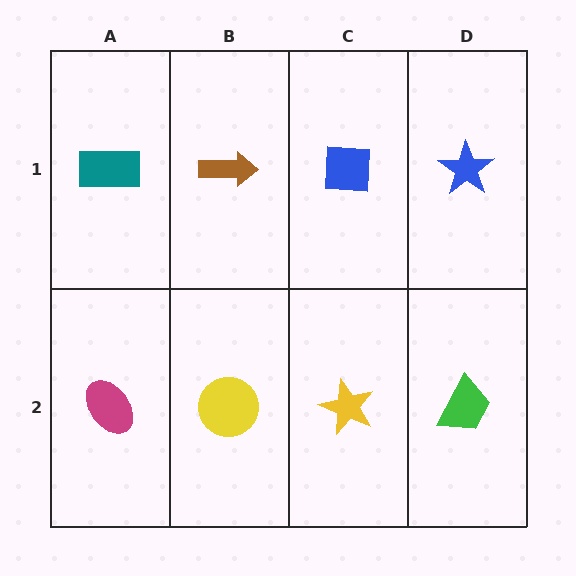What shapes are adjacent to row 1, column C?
A yellow star (row 2, column C), a brown arrow (row 1, column B), a blue star (row 1, column D).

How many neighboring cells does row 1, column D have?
2.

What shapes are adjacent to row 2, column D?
A blue star (row 1, column D), a yellow star (row 2, column C).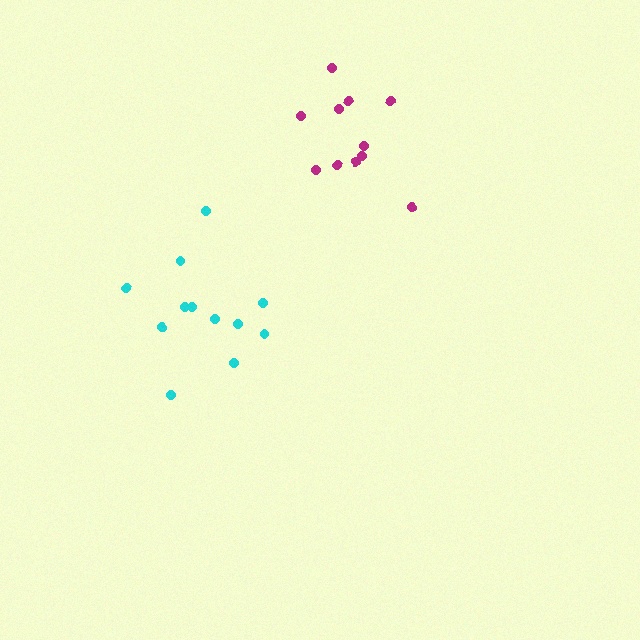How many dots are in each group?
Group 1: 12 dots, Group 2: 11 dots (23 total).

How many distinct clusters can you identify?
There are 2 distinct clusters.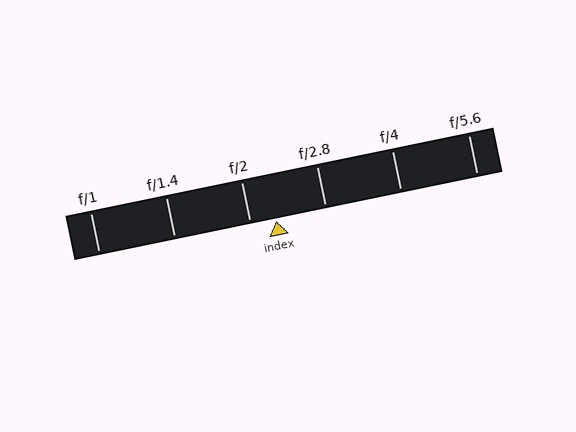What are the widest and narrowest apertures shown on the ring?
The widest aperture shown is f/1 and the narrowest is f/5.6.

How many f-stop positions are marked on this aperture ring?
There are 6 f-stop positions marked.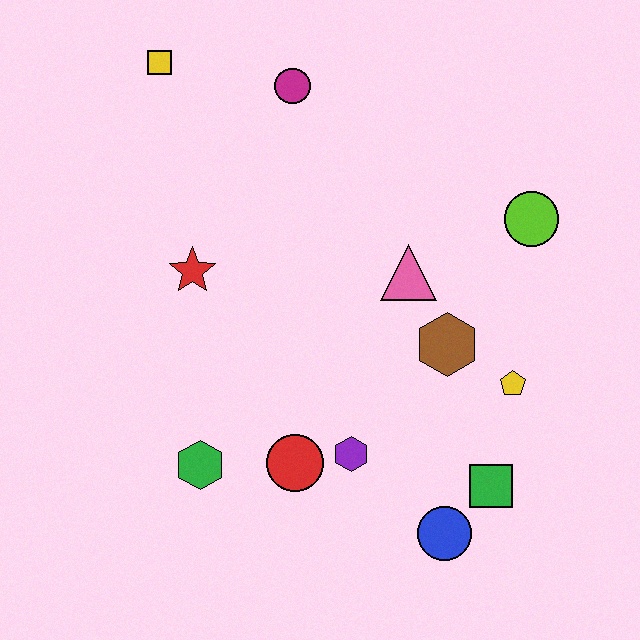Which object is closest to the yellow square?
The magenta circle is closest to the yellow square.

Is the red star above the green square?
Yes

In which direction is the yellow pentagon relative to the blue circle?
The yellow pentagon is above the blue circle.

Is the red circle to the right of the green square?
No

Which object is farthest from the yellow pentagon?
The yellow square is farthest from the yellow pentagon.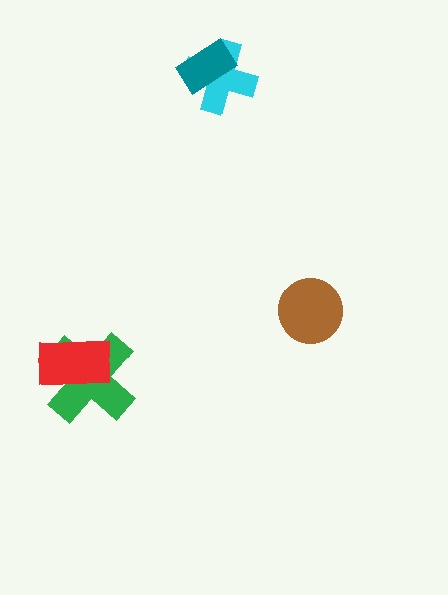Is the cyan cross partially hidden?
Yes, it is partially covered by another shape.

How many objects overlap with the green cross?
1 object overlaps with the green cross.